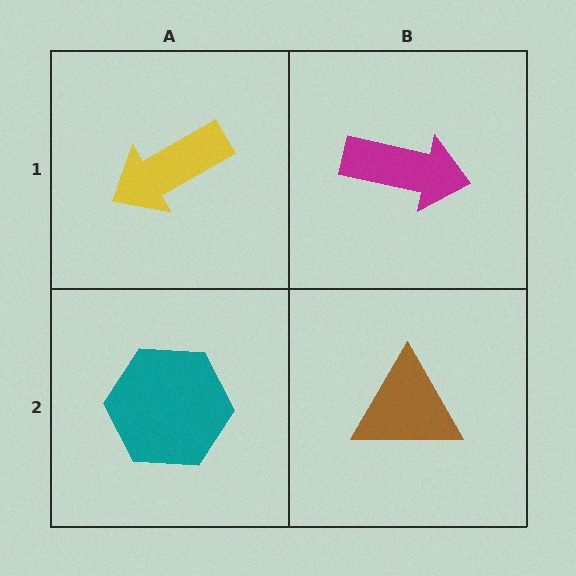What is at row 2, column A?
A teal hexagon.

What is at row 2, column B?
A brown triangle.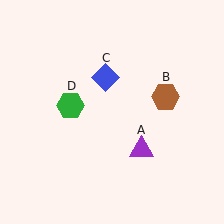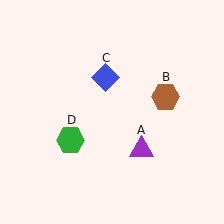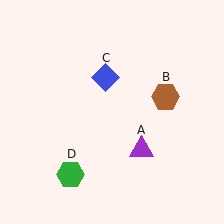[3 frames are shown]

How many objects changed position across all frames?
1 object changed position: green hexagon (object D).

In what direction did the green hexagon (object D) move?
The green hexagon (object D) moved down.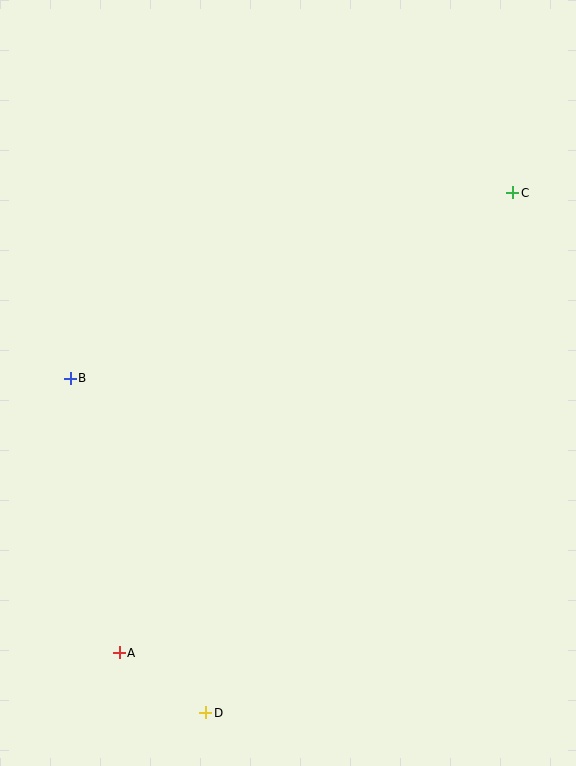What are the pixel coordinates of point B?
Point B is at (70, 378).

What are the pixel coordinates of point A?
Point A is at (119, 653).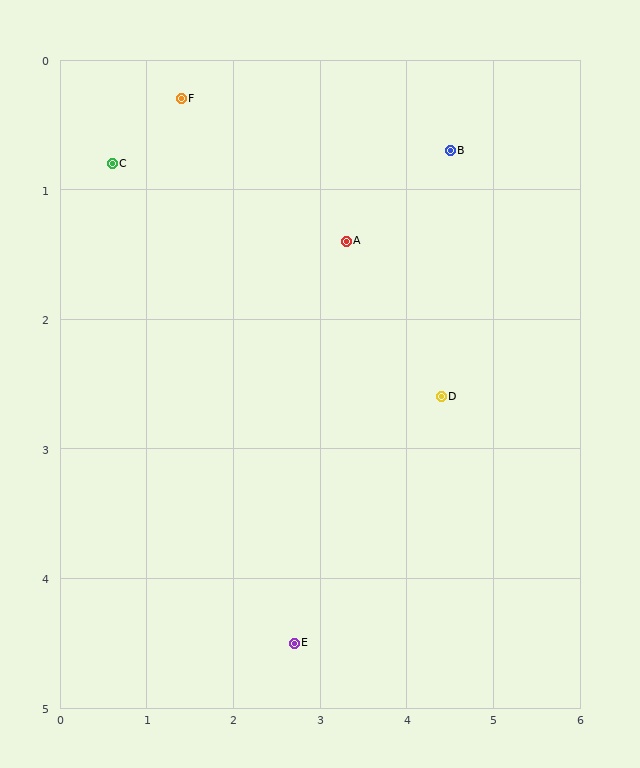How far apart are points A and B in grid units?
Points A and B are about 1.4 grid units apart.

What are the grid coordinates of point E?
Point E is at approximately (2.7, 4.5).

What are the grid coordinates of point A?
Point A is at approximately (3.3, 1.4).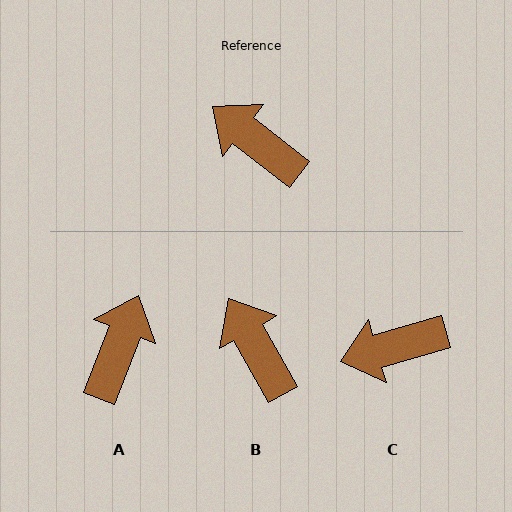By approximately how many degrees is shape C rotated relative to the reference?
Approximately 54 degrees counter-clockwise.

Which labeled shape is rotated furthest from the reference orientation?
A, about 73 degrees away.